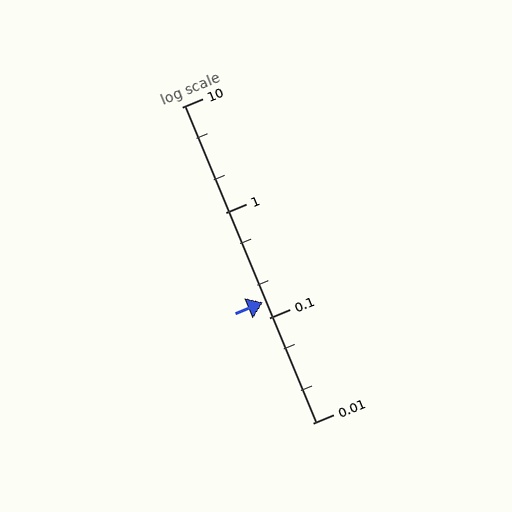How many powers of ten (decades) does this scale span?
The scale spans 3 decades, from 0.01 to 10.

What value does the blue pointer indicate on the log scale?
The pointer indicates approximately 0.14.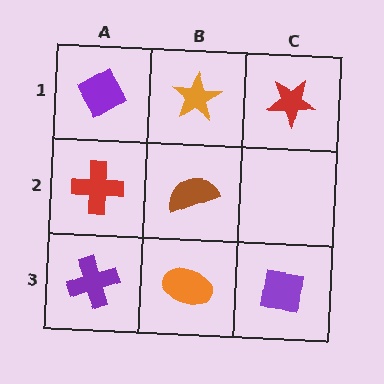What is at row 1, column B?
An orange star.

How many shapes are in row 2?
2 shapes.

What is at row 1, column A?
A purple diamond.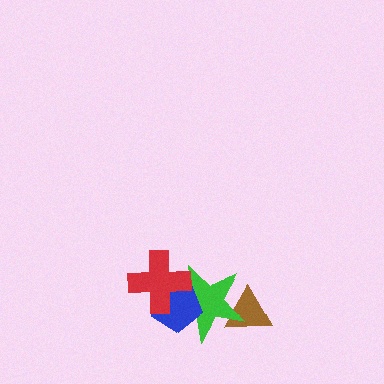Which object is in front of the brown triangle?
The green star is in front of the brown triangle.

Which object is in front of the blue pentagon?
The red cross is in front of the blue pentagon.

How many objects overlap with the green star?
3 objects overlap with the green star.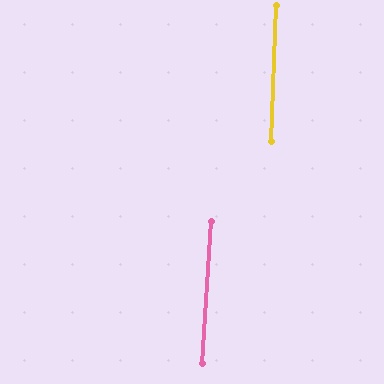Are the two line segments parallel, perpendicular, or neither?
Parallel — their directions differ by only 1.3°.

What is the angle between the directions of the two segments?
Approximately 1 degree.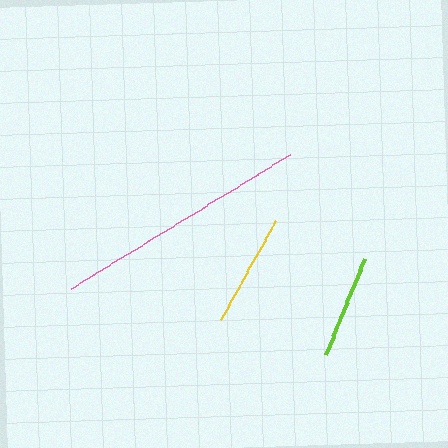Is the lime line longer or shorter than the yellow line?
The yellow line is longer than the lime line.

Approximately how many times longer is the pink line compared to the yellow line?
The pink line is approximately 2.3 times the length of the yellow line.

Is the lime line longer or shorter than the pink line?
The pink line is longer than the lime line.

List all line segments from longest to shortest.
From longest to shortest: pink, yellow, lime.